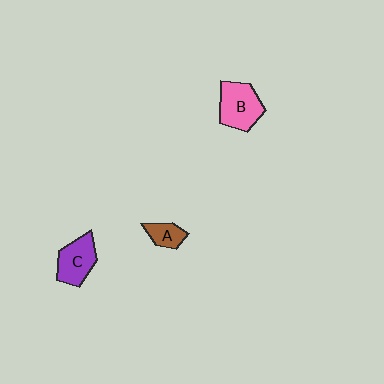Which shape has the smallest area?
Shape A (brown).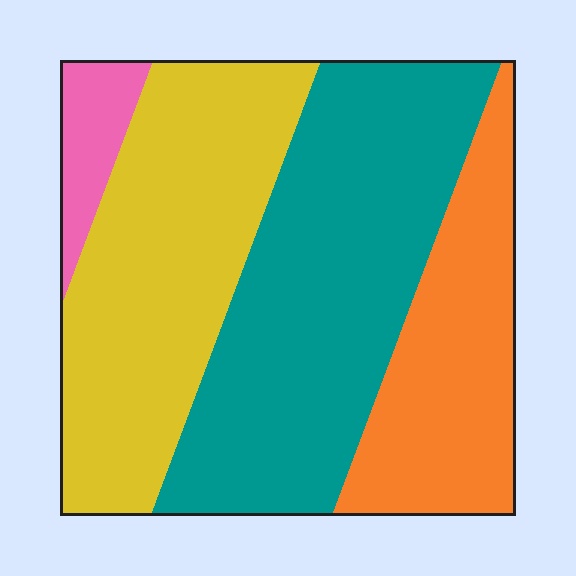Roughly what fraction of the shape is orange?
Orange takes up less than a quarter of the shape.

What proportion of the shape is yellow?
Yellow takes up between a quarter and a half of the shape.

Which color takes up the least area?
Pink, at roughly 5%.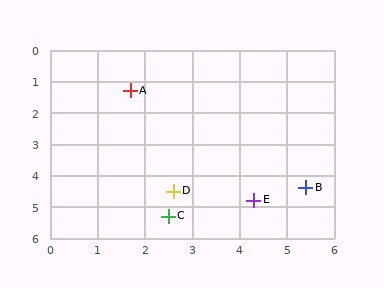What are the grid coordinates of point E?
Point E is at approximately (4.3, 4.8).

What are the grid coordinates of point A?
Point A is at approximately (1.7, 1.3).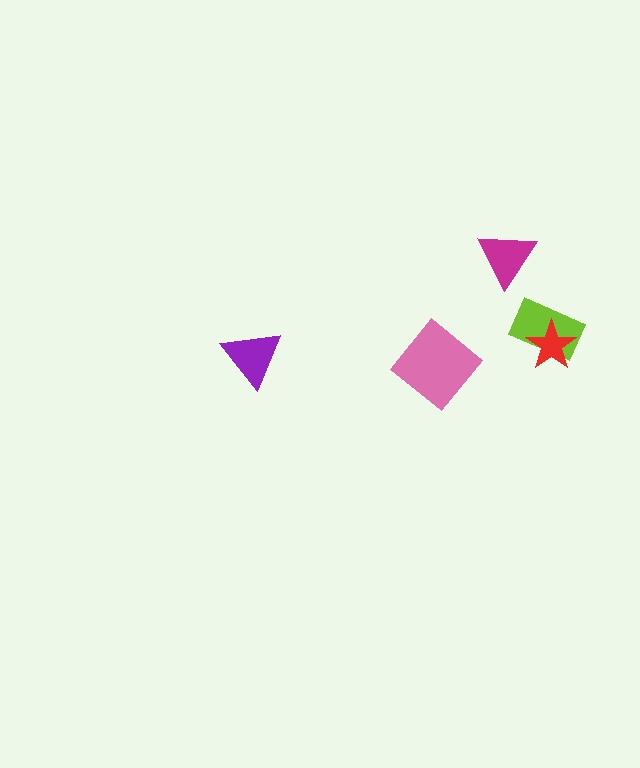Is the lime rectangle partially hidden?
Yes, it is partially covered by another shape.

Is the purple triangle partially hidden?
No, no other shape covers it.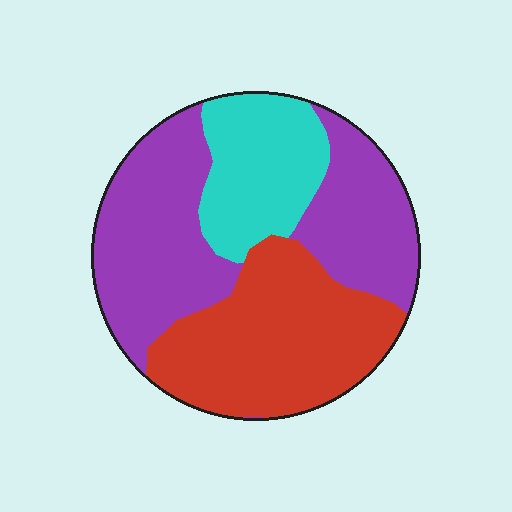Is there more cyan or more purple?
Purple.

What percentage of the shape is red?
Red takes up about one third (1/3) of the shape.